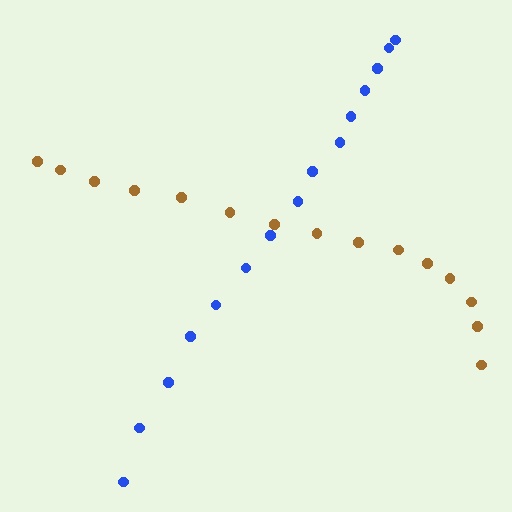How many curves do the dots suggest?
There are 2 distinct paths.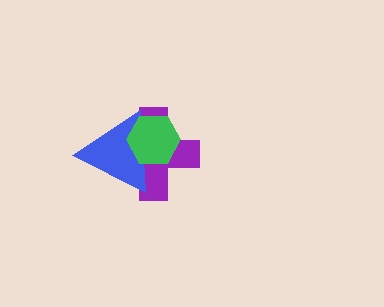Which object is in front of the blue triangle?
The green hexagon is in front of the blue triangle.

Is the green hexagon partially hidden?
No, no other shape covers it.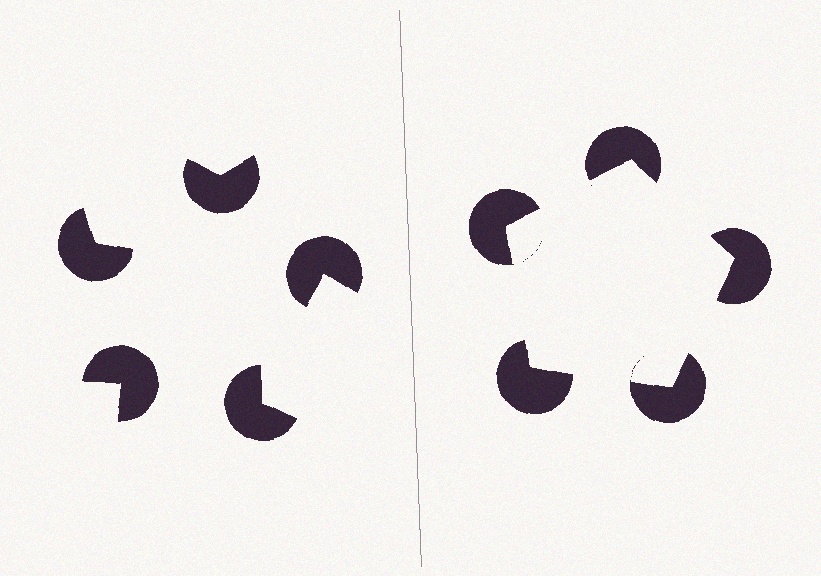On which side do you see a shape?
An illusory pentagon appears on the right side. On the left side the wedge cuts are rotated, so no coherent shape forms.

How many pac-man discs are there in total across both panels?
10 — 5 on each side.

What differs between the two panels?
The pac-man discs are positioned identically on both sides; only the wedge orientations differ. On the right they align to a pentagon; on the left they are misaligned.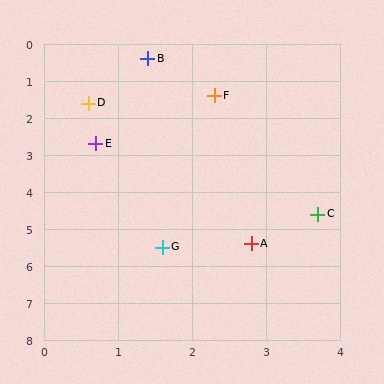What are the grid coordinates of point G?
Point G is at approximately (1.6, 5.5).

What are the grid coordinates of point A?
Point A is at approximately (2.8, 5.4).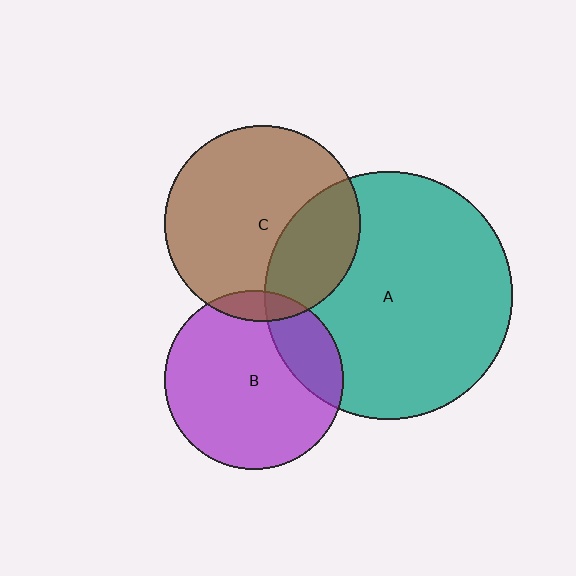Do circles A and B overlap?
Yes.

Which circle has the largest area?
Circle A (teal).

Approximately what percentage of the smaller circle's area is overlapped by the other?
Approximately 20%.